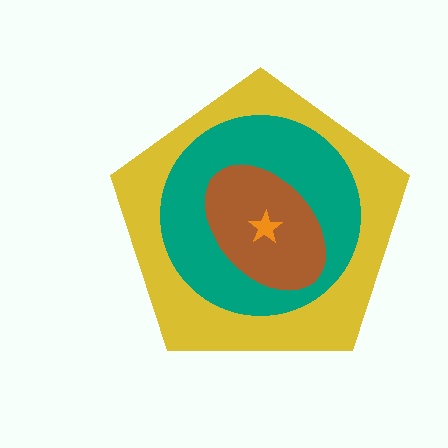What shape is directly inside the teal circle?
The brown ellipse.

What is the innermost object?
The orange star.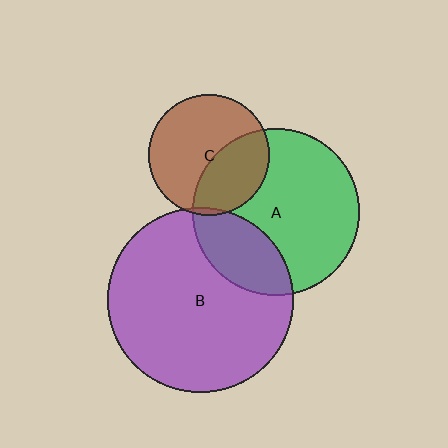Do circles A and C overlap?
Yes.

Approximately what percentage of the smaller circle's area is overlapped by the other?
Approximately 40%.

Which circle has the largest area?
Circle B (purple).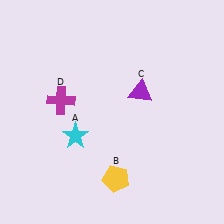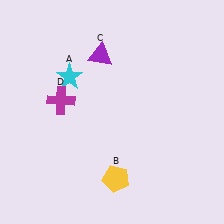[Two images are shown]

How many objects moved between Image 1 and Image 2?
2 objects moved between the two images.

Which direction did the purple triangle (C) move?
The purple triangle (C) moved left.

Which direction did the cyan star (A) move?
The cyan star (A) moved up.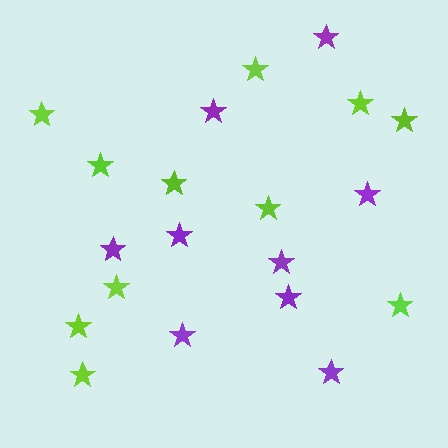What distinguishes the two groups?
There are 2 groups: one group of lime stars (11) and one group of purple stars (9).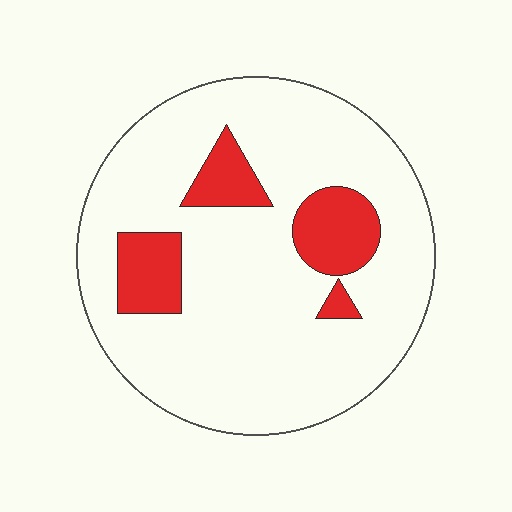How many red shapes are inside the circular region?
4.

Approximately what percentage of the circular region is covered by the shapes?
Approximately 15%.